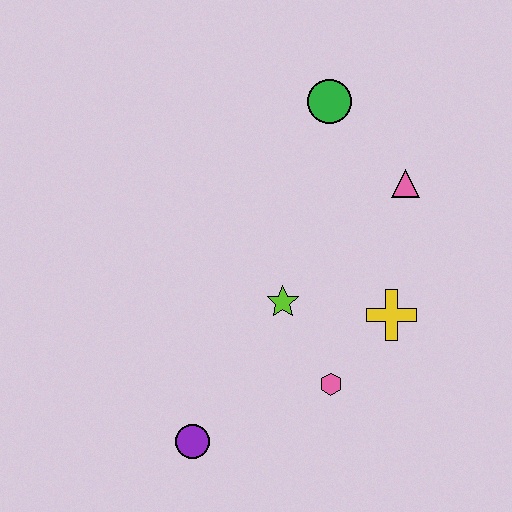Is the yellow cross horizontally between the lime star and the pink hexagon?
No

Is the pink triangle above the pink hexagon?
Yes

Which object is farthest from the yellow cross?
The purple circle is farthest from the yellow cross.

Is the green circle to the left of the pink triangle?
Yes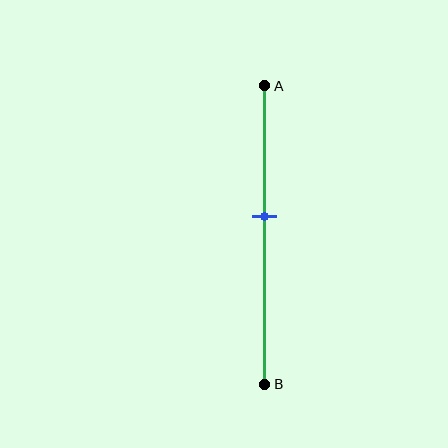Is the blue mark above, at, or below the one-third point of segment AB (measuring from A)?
The blue mark is below the one-third point of segment AB.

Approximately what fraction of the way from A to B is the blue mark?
The blue mark is approximately 45% of the way from A to B.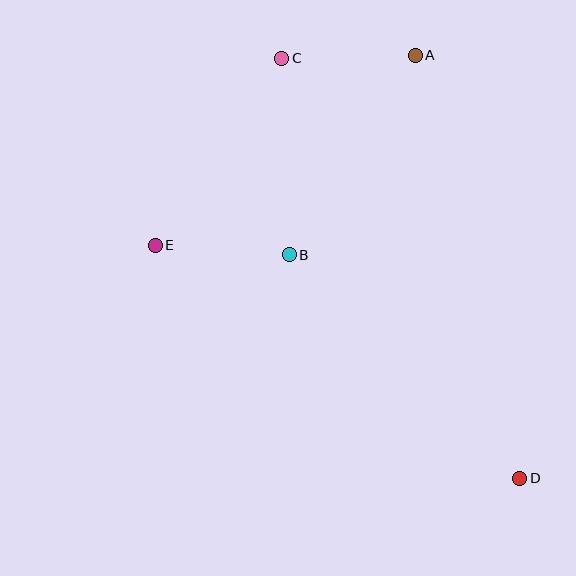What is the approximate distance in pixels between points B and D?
The distance between B and D is approximately 321 pixels.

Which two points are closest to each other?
Points A and C are closest to each other.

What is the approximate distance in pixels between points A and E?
The distance between A and E is approximately 322 pixels.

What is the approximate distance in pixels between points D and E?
The distance between D and E is approximately 433 pixels.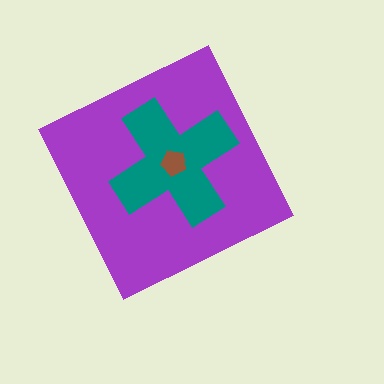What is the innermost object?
The brown pentagon.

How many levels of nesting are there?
3.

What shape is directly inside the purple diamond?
The teal cross.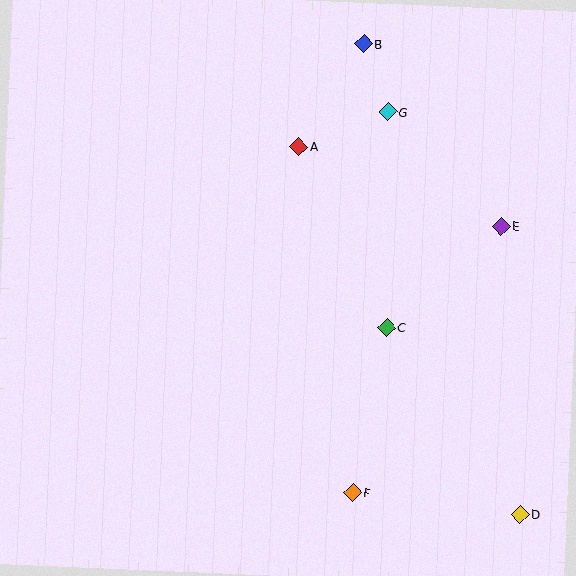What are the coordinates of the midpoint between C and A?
The midpoint between C and A is at (343, 237).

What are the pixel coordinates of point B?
Point B is at (364, 44).